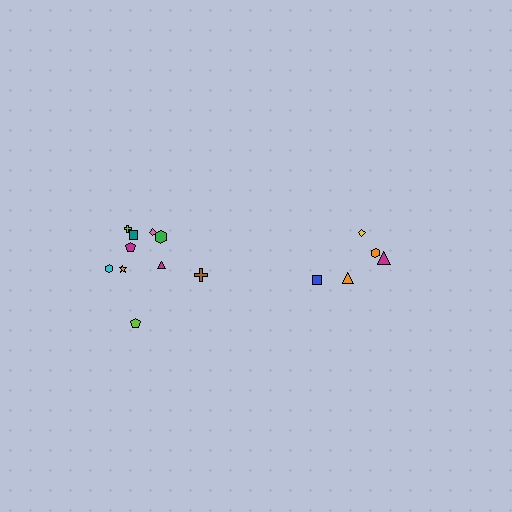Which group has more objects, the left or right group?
The left group.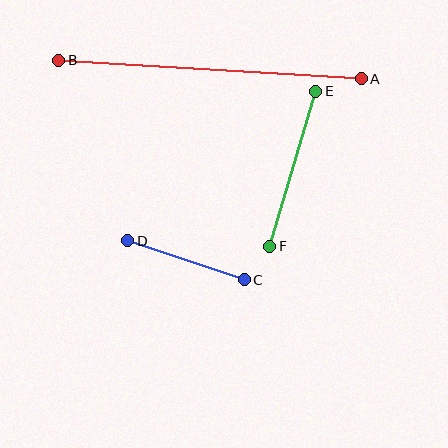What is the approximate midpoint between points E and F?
The midpoint is at approximately (293, 169) pixels.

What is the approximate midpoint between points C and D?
The midpoint is at approximately (186, 260) pixels.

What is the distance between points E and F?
The distance is approximately 162 pixels.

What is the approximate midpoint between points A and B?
The midpoint is at approximately (210, 70) pixels.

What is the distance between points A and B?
The distance is approximately 303 pixels.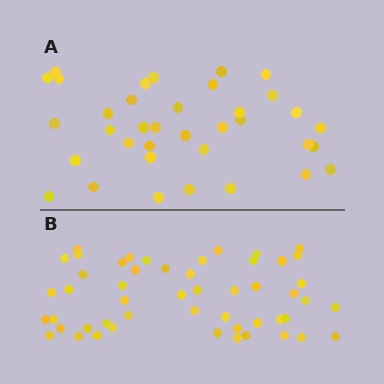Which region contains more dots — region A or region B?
Region B (the bottom region) has more dots.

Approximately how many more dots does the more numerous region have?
Region B has approximately 15 more dots than region A.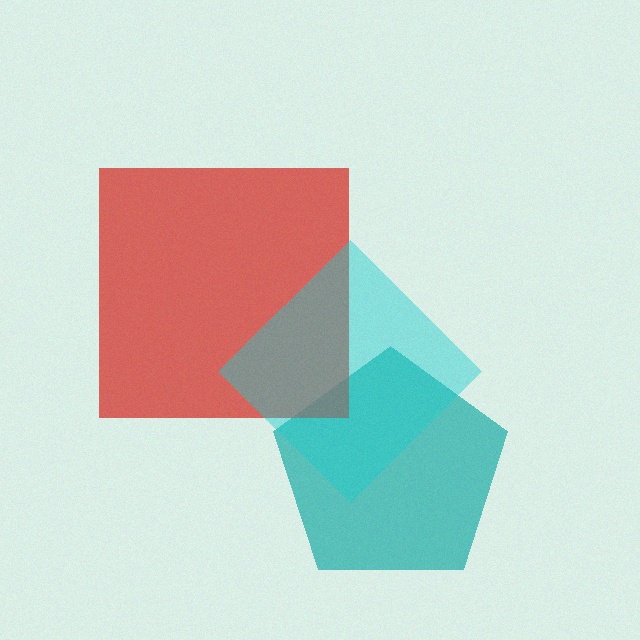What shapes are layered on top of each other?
The layered shapes are: a teal pentagon, a red square, a cyan diamond.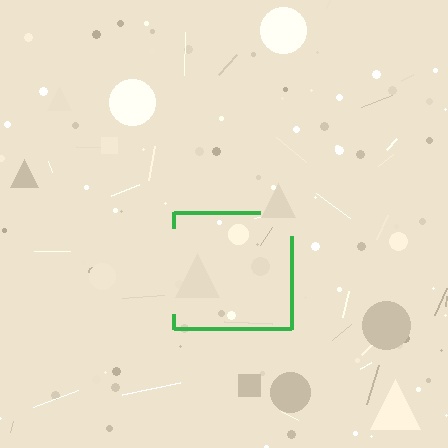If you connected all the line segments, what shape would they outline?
They would outline a square.